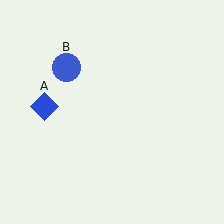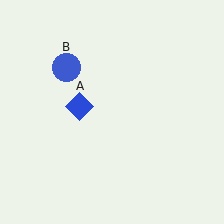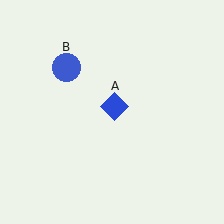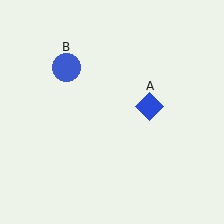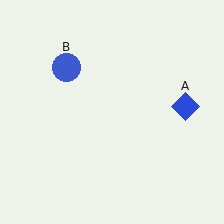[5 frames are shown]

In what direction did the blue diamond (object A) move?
The blue diamond (object A) moved right.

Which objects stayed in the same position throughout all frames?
Blue circle (object B) remained stationary.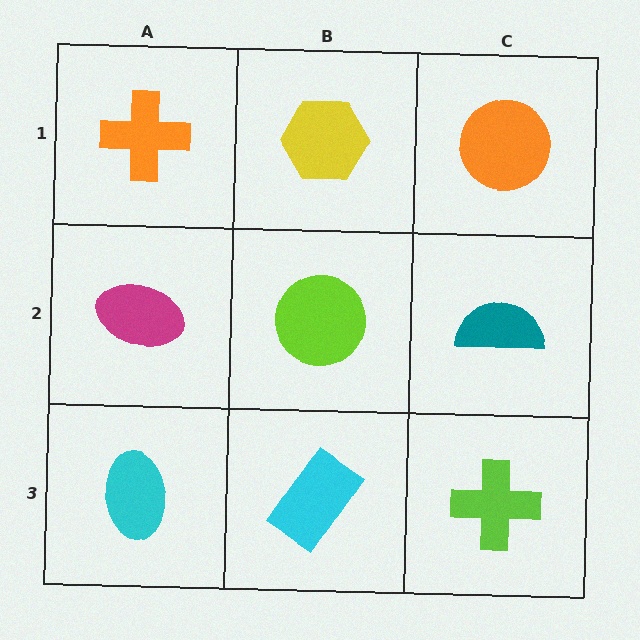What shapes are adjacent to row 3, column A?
A magenta ellipse (row 2, column A), a cyan rectangle (row 3, column B).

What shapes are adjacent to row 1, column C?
A teal semicircle (row 2, column C), a yellow hexagon (row 1, column B).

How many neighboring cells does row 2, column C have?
3.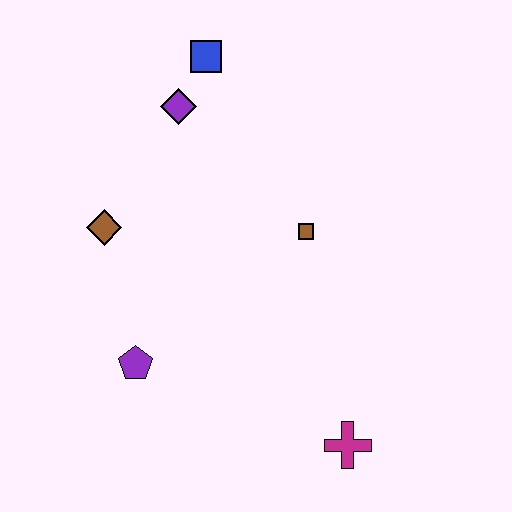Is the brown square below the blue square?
Yes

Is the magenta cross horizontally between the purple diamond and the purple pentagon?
No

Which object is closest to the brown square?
The purple diamond is closest to the brown square.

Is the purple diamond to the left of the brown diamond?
No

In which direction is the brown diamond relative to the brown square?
The brown diamond is to the left of the brown square.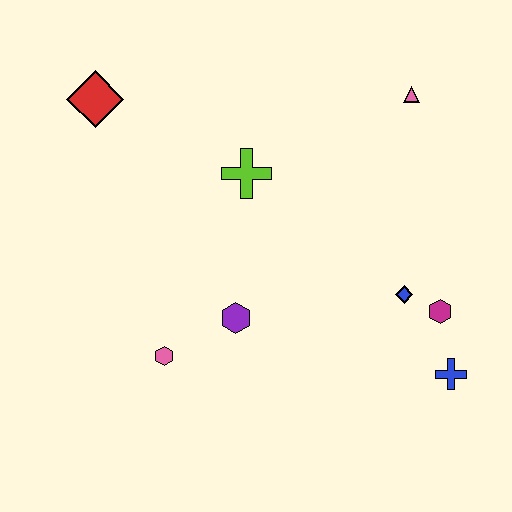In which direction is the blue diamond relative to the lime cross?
The blue diamond is to the right of the lime cross.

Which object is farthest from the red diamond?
The blue cross is farthest from the red diamond.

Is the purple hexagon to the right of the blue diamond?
No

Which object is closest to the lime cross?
The purple hexagon is closest to the lime cross.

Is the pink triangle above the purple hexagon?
Yes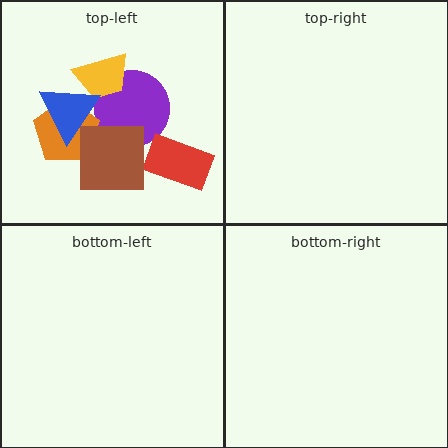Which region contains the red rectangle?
The top-left region.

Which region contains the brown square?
The top-left region.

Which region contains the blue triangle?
The top-left region.